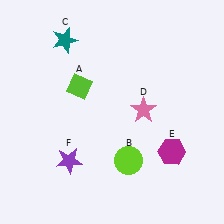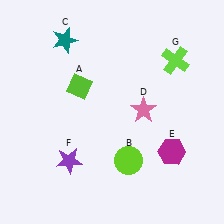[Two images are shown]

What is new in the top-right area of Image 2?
A lime cross (G) was added in the top-right area of Image 2.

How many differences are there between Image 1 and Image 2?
There is 1 difference between the two images.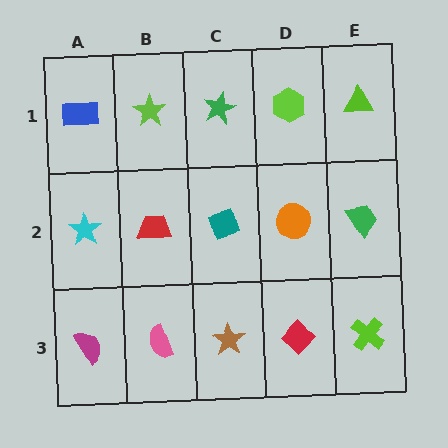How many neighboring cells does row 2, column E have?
3.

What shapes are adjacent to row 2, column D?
A lime hexagon (row 1, column D), a red diamond (row 3, column D), a teal diamond (row 2, column C), a green trapezoid (row 2, column E).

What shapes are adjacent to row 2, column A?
A blue rectangle (row 1, column A), a magenta semicircle (row 3, column A), a red trapezoid (row 2, column B).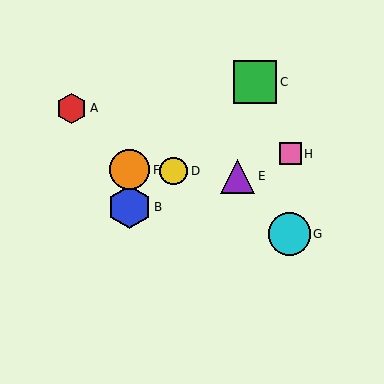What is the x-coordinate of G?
Object G is at x≈289.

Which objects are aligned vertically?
Objects B, F are aligned vertically.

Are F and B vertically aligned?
Yes, both are at x≈129.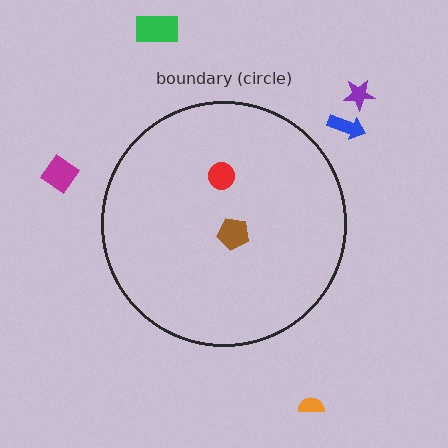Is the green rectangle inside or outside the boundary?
Outside.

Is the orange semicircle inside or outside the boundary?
Outside.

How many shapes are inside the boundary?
2 inside, 5 outside.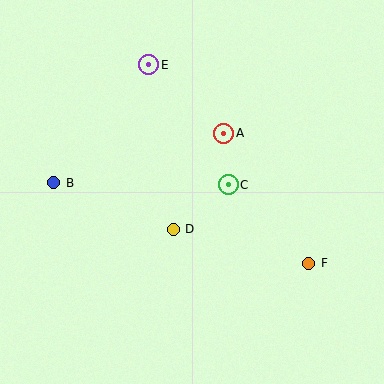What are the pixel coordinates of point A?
Point A is at (224, 133).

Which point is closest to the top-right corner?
Point A is closest to the top-right corner.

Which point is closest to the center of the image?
Point C at (228, 185) is closest to the center.